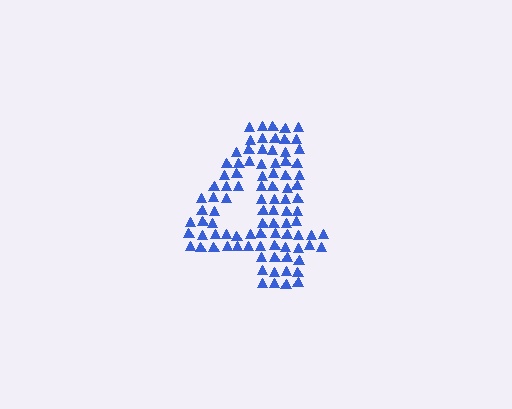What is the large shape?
The large shape is the digit 4.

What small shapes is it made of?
It is made of small triangles.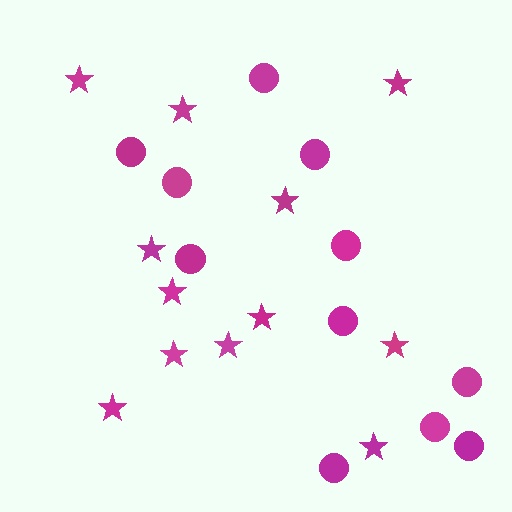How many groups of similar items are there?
There are 2 groups: one group of stars (12) and one group of circles (11).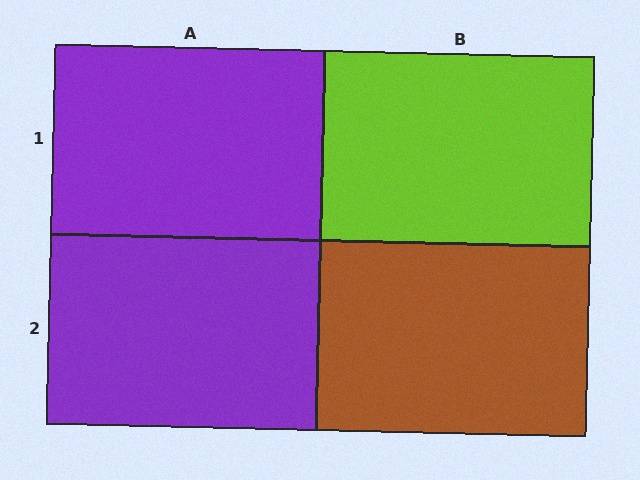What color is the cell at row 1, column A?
Purple.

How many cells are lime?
1 cell is lime.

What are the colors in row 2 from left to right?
Purple, brown.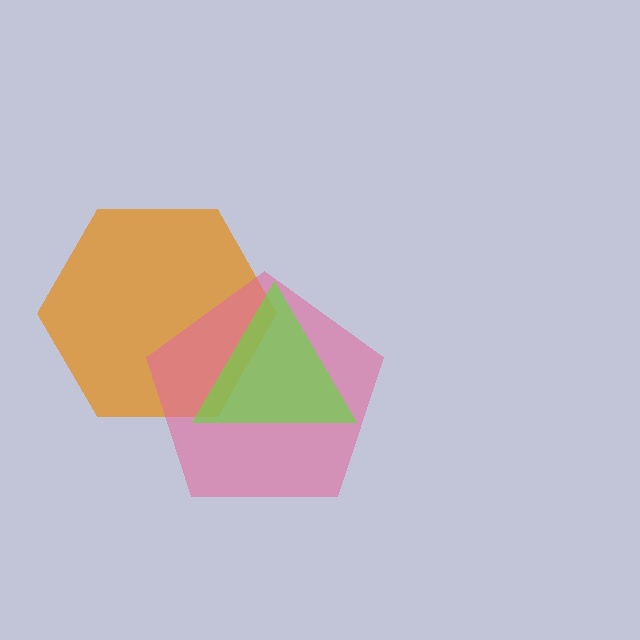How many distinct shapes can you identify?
There are 3 distinct shapes: an orange hexagon, a pink pentagon, a lime triangle.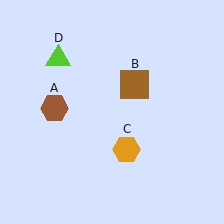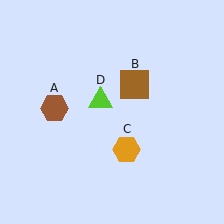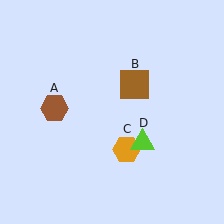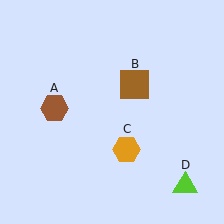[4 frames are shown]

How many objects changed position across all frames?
1 object changed position: lime triangle (object D).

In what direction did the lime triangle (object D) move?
The lime triangle (object D) moved down and to the right.